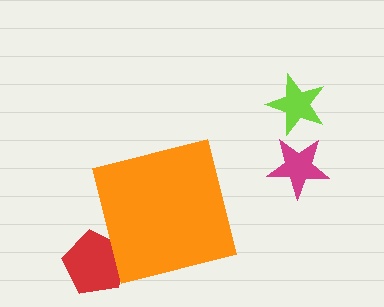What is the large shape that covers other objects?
An orange square.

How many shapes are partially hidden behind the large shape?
1 shape is partially hidden.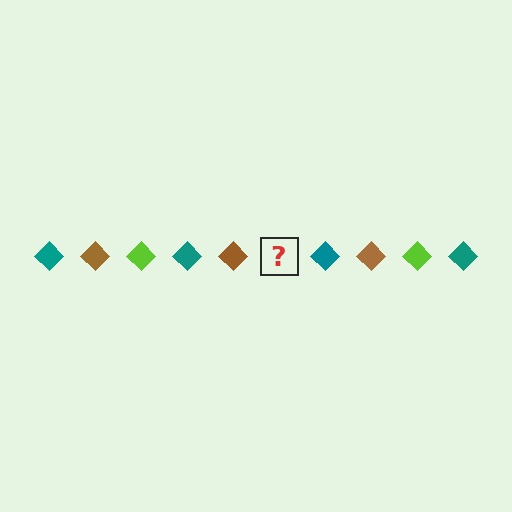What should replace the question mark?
The question mark should be replaced with a lime diamond.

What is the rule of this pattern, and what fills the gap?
The rule is that the pattern cycles through teal, brown, lime diamonds. The gap should be filled with a lime diamond.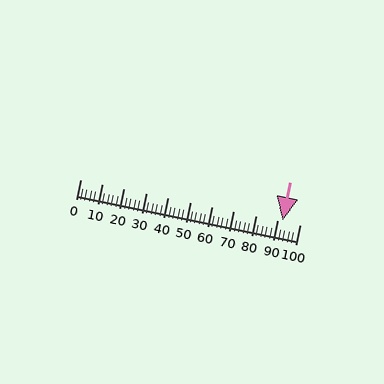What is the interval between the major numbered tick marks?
The major tick marks are spaced 10 units apart.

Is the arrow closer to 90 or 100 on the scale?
The arrow is closer to 90.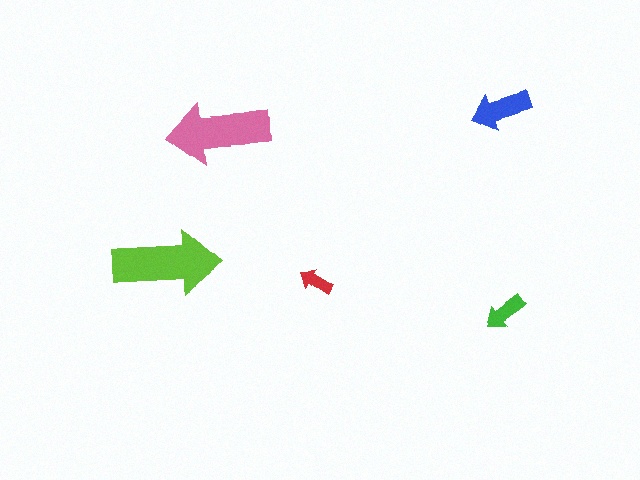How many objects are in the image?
There are 5 objects in the image.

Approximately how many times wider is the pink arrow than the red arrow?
About 3 times wider.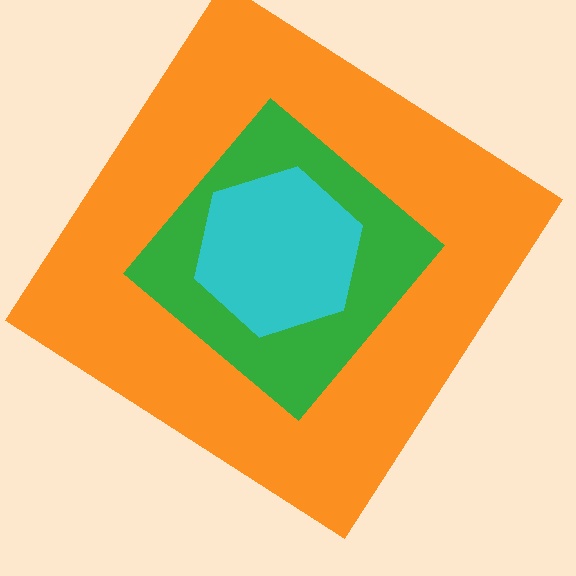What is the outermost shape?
The orange diamond.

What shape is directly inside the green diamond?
The cyan hexagon.